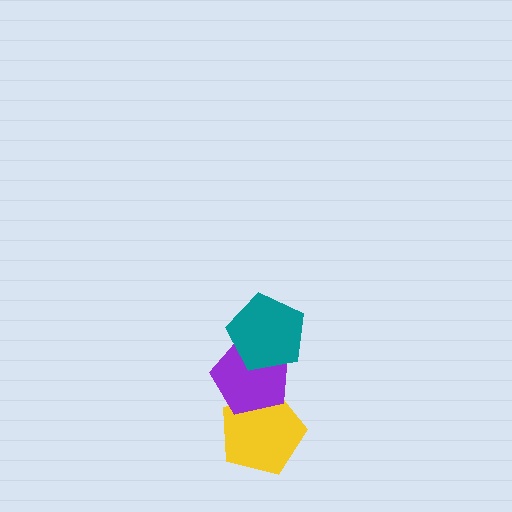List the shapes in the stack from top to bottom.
From top to bottom: the teal pentagon, the purple pentagon, the yellow pentagon.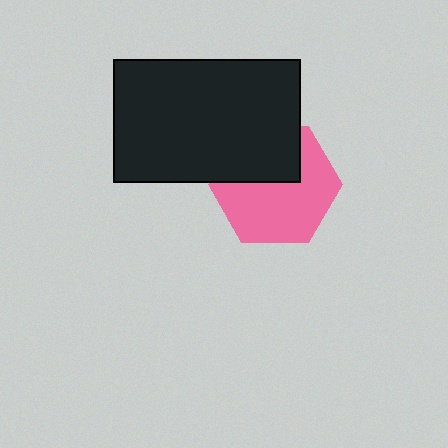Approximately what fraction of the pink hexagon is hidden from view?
Roughly 37% of the pink hexagon is hidden behind the black rectangle.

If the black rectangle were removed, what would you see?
You would see the complete pink hexagon.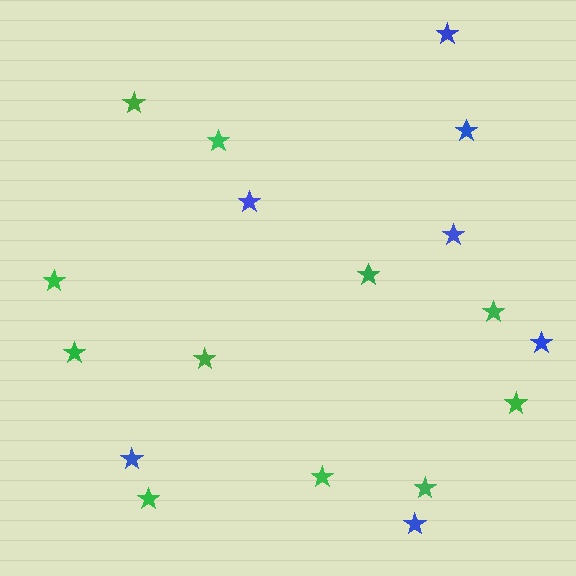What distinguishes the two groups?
There are 2 groups: one group of blue stars (7) and one group of green stars (11).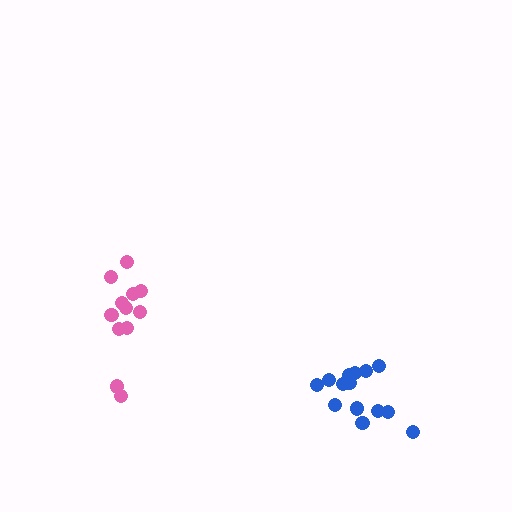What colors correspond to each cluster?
The clusters are colored: pink, blue.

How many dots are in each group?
Group 1: 12 dots, Group 2: 14 dots (26 total).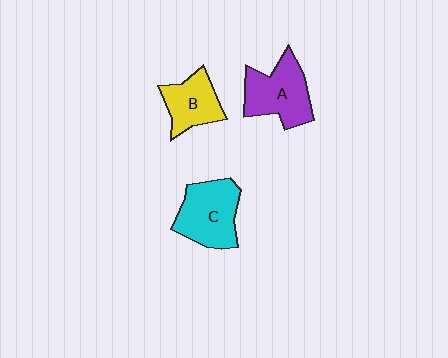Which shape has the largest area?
Shape C (cyan).